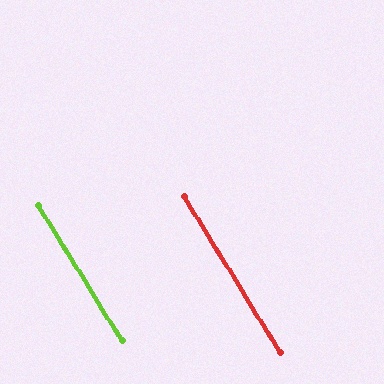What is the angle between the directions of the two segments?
Approximately 0 degrees.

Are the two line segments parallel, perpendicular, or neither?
Parallel — their directions differ by only 0.1°.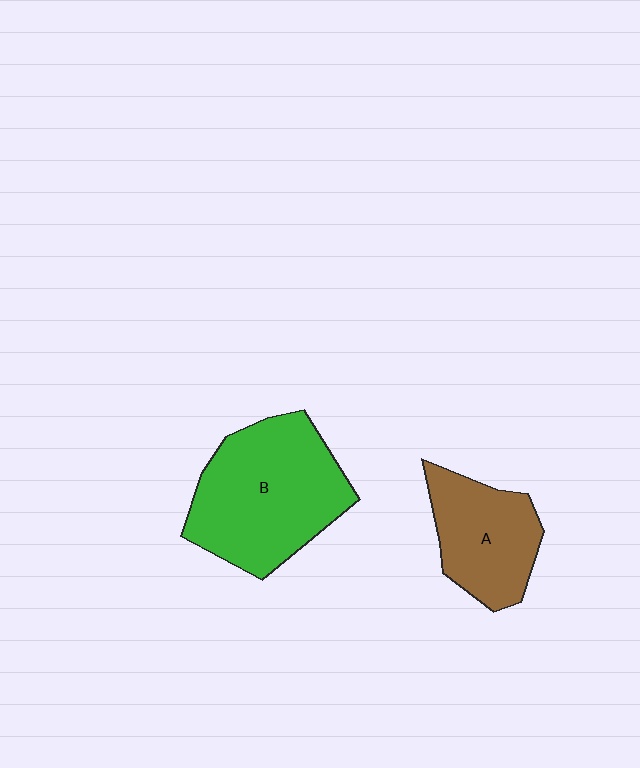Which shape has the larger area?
Shape B (green).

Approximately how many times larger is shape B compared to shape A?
Approximately 1.6 times.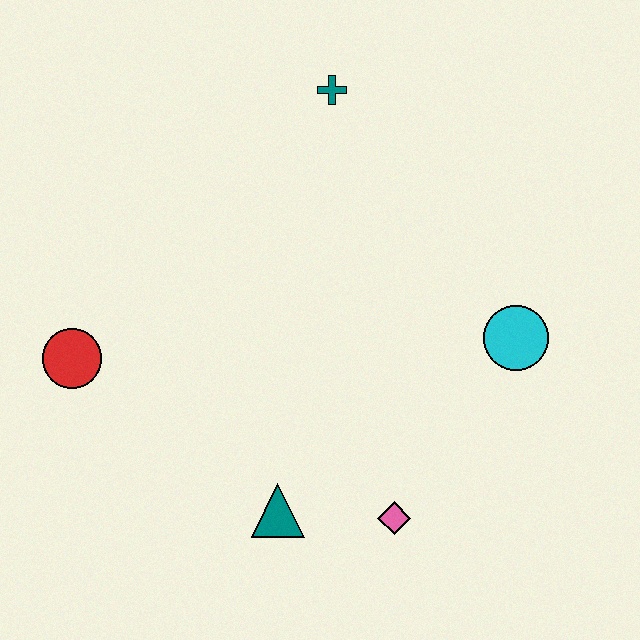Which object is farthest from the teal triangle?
The teal cross is farthest from the teal triangle.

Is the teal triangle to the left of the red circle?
No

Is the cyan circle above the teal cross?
No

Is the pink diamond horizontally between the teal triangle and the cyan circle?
Yes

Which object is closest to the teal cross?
The cyan circle is closest to the teal cross.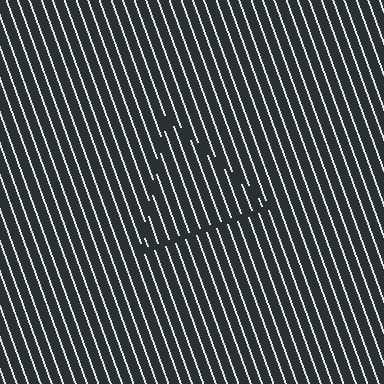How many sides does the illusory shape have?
3 sides — the line-ends trace a triangle.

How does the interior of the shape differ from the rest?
The interior of the shape contains the same grating, shifted by half a period — the contour is defined by the phase discontinuity where line-ends from the inner and outer gratings abut.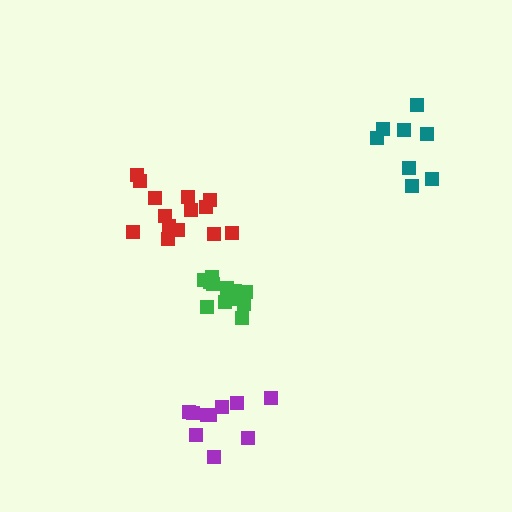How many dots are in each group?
Group 1: 14 dots, Group 2: 8 dots, Group 3: 13 dots, Group 4: 10 dots (45 total).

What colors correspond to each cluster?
The clusters are colored: red, teal, green, purple.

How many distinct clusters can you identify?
There are 4 distinct clusters.